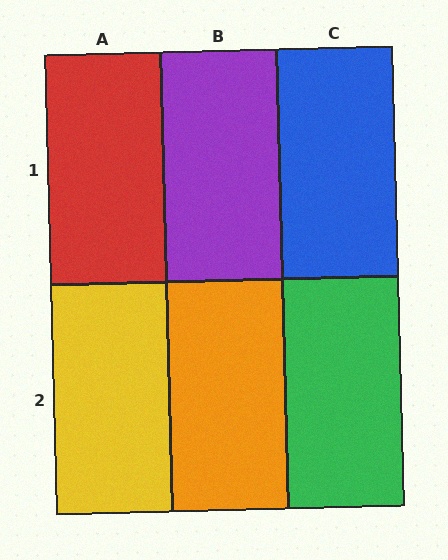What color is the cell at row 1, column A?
Red.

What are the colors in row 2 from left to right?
Yellow, orange, green.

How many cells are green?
1 cell is green.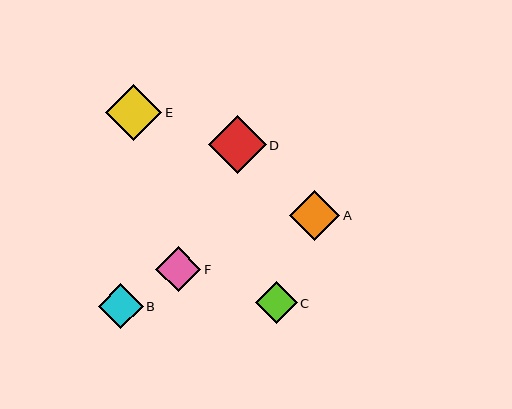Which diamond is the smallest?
Diamond C is the smallest with a size of approximately 42 pixels.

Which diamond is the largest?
Diamond D is the largest with a size of approximately 58 pixels.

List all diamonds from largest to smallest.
From largest to smallest: D, E, A, F, B, C.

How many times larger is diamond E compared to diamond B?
Diamond E is approximately 1.3 times the size of diamond B.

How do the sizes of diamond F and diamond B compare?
Diamond F and diamond B are approximately the same size.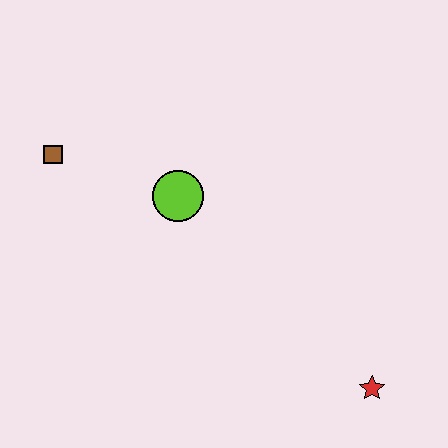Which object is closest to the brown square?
The lime circle is closest to the brown square.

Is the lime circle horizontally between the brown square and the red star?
Yes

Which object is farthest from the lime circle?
The red star is farthest from the lime circle.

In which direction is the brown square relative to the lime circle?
The brown square is to the left of the lime circle.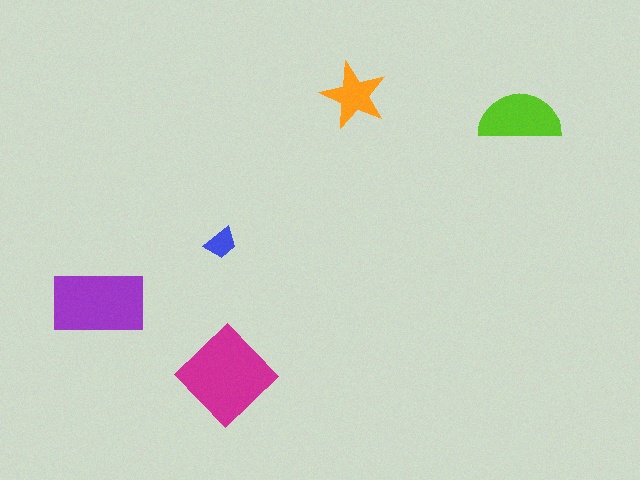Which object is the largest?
The magenta diamond.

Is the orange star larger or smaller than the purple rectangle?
Smaller.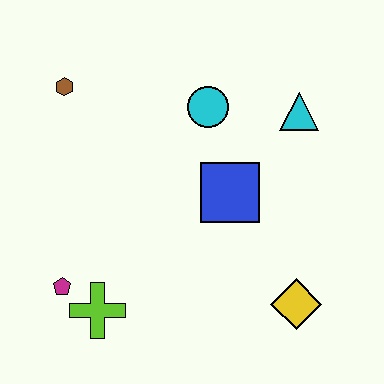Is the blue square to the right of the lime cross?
Yes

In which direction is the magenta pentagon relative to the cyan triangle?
The magenta pentagon is to the left of the cyan triangle.